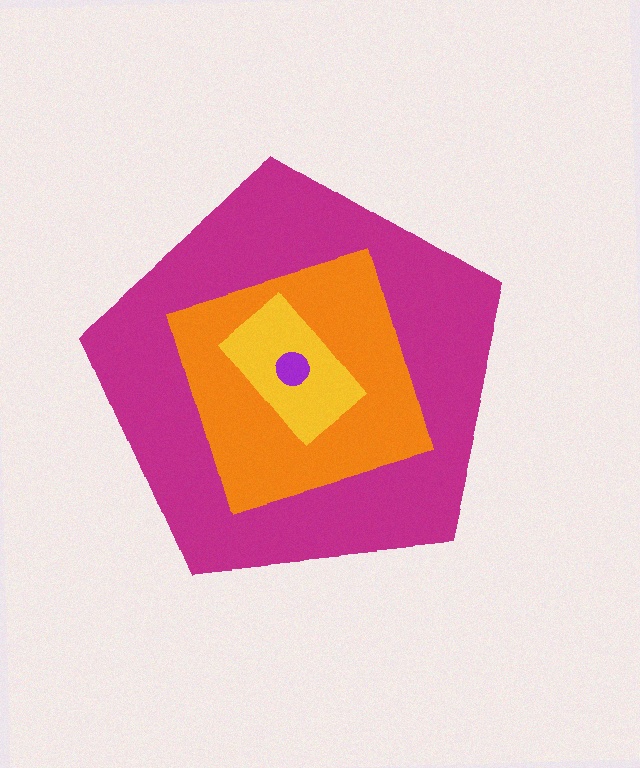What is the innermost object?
The purple circle.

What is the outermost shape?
The magenta pentagon.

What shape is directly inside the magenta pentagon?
The orange square.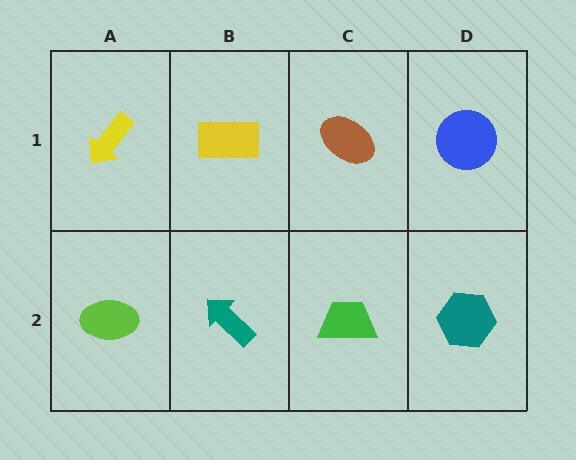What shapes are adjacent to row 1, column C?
A green trapezoid (row 2, column C), a yellow rectangle (row 1, column B), a blue circle (row 1, column D).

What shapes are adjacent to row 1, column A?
A lime ellipse (row 2, column A), a yellow rectangle (row 1, column B).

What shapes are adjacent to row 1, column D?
A teal hexagon (row 2, column D), a brown ellipse (row 1, column C).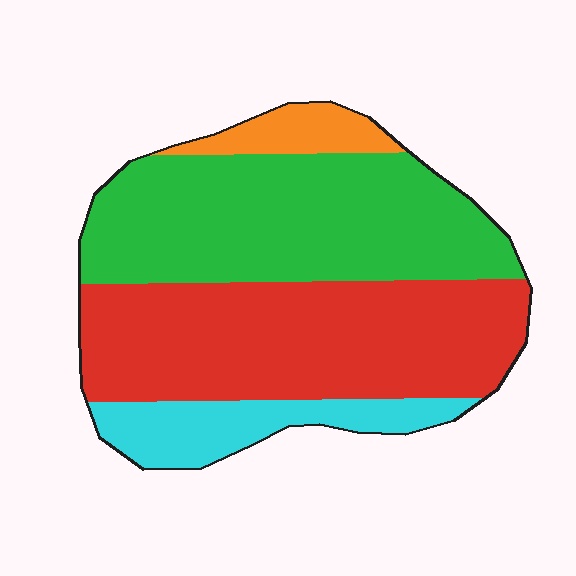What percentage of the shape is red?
Red takes up about two fifths (2/5) of the shape.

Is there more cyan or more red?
Red.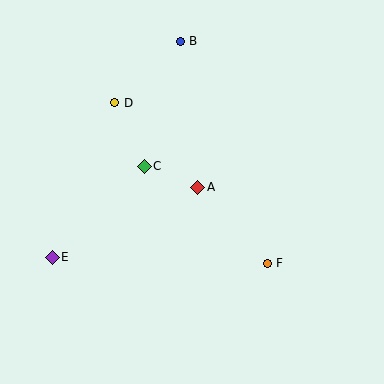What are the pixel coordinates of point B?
Point B is at (181, 41).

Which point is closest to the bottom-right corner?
Point F is closest to the bottom-right corner.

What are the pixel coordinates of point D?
Point D is at (114, 103).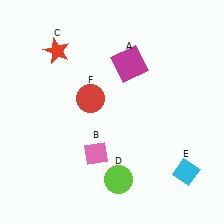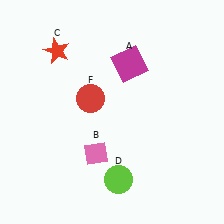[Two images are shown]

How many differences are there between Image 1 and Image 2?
There is 1 difference between the two images.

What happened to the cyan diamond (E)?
The cyan diamond (E) was removed in Image 2. It was in the bottom-right area of Image 1.